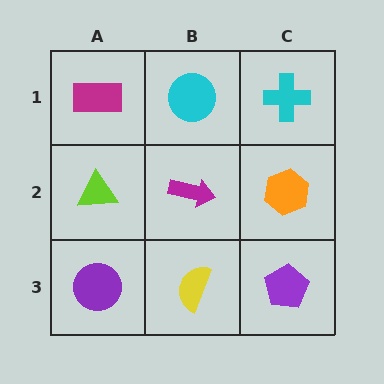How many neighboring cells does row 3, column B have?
3.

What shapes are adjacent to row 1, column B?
A magenta arrow (row 2, column B), a magenta rectangle (row 1, column A), a cyan cross (row 1, column C).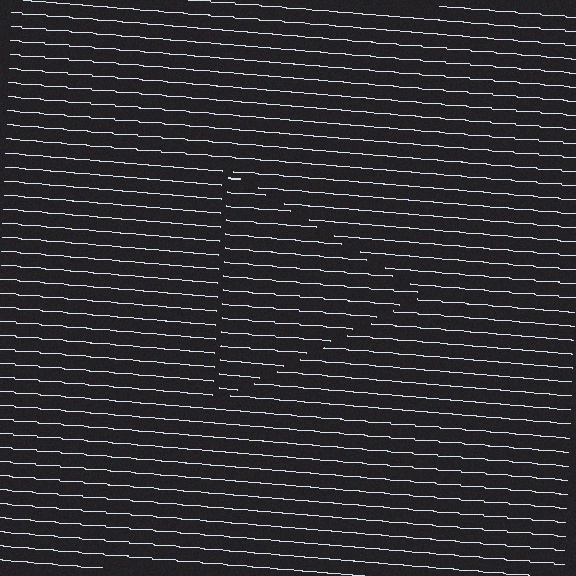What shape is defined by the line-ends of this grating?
An illusory triangle. The interior of the shape contains the same grating, shifted by half a period — the contour is defined by the phase discontinuity where line-ends from the inner and outer gratings abut.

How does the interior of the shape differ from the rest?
The interior of the shape contains the same grating, shifted by half a period — the contour is defined by the phase discontinuity where line-ends from the inner and outer gratings abut.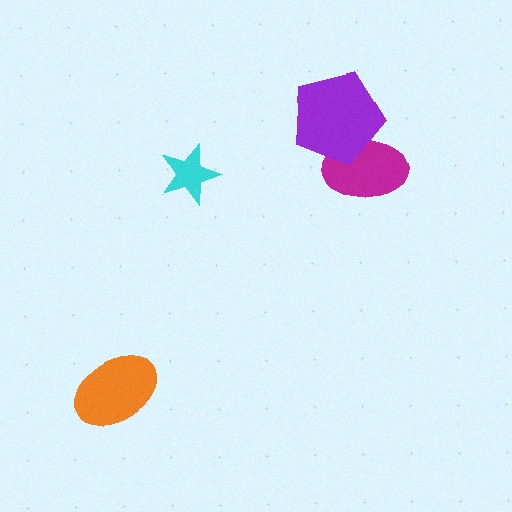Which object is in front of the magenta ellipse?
The purple pentagon is in front of the magenta ellipse.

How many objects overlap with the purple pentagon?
1 object overlaps with the purple pentagon.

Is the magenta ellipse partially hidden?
Yes, it is partially covered by another shape.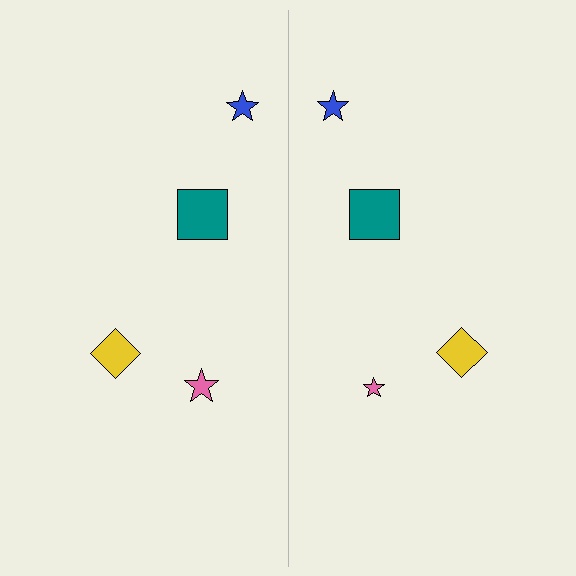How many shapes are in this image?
There are 8 shapes in this image.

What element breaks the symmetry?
The pink star on the right side has a different size than its mirror counterpart.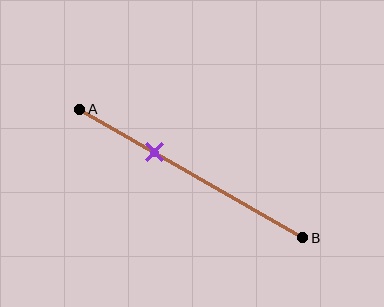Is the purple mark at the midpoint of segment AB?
No, the mark is at about 35% from A, not at the 50% midpoint.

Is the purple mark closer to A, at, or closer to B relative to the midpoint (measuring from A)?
The purple mark is closer to point A than the midpoint of segment AB.